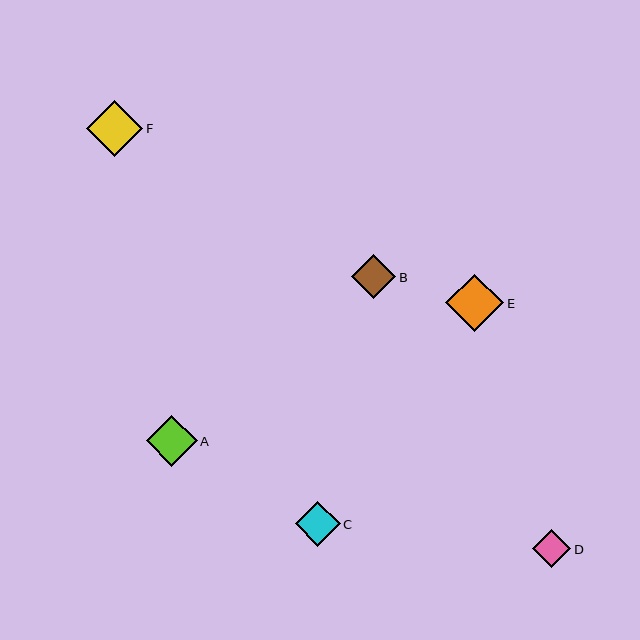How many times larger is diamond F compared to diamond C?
Diamond F is approximately 1.2 times the size of diamond C.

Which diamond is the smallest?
Diamond D is the smallest with a size of approximately 38 pixels.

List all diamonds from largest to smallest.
From largest to smallest: E, F, A, C, B, D.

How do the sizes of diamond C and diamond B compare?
Diamond C and diamond B are approximately the same size.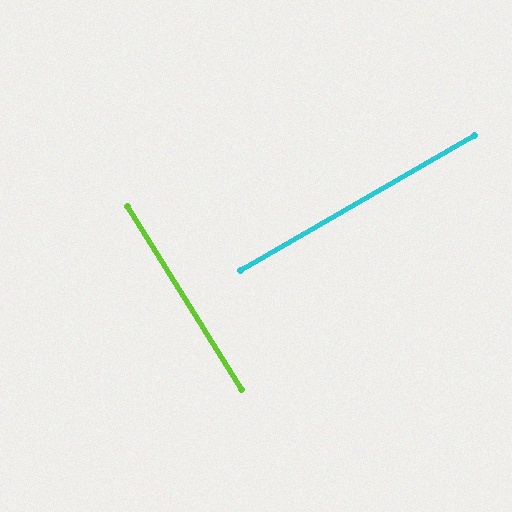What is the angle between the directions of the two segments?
Approximately 88 degrees.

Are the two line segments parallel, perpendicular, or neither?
Perpendicular — they meet at approximately 88°.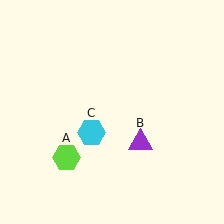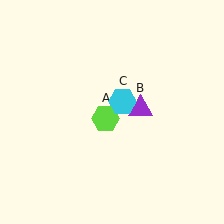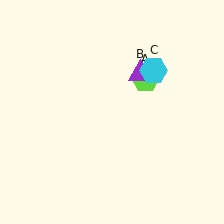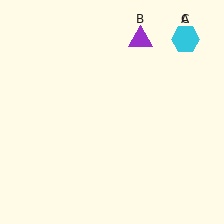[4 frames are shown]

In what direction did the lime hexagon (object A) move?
The lime hexagon (object A) moved up and to the right.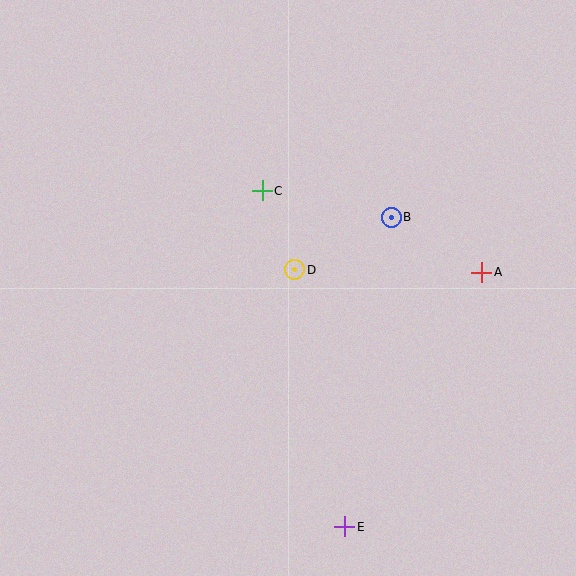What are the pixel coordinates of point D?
Point D is at (295, 270).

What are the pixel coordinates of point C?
Point C is at (262, 191).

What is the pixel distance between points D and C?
The distance between D and C is 85 pixels.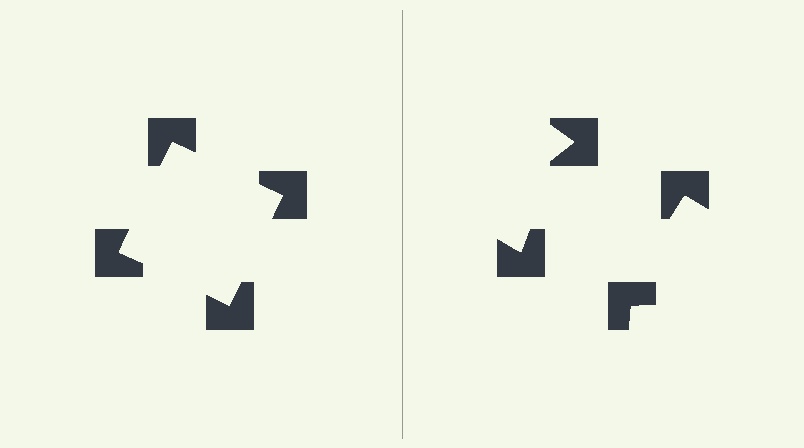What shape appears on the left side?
An illusory square.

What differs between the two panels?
The notched squares are positioned identically on both sides; only the wedge orientations differ. On the left they align to a square; on the right they are misaligned.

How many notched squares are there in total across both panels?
8 — 4 on each side.